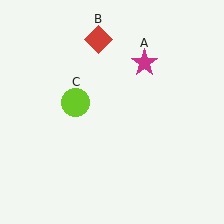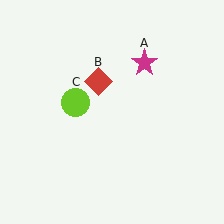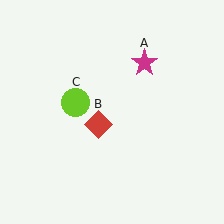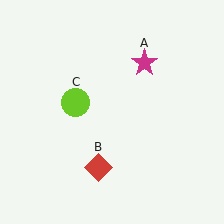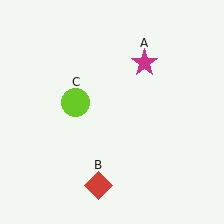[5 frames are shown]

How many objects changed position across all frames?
1 object changed position: red diamond (object B).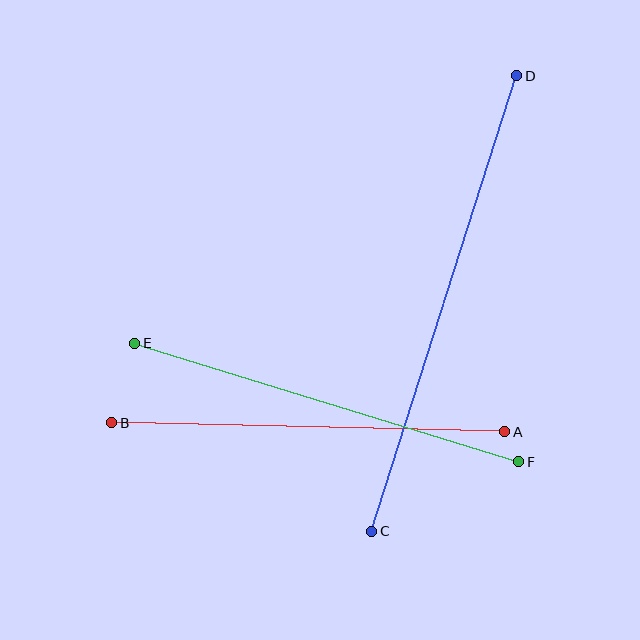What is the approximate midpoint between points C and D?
The midpoint is at approximately (444, 303) pixels.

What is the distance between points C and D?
The distance is approximately 478 pixels.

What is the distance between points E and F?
The distance is approximately 402 pixels.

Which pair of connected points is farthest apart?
Points C and D are farthest apart.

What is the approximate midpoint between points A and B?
The midpoint is at approximately (308, 427) pixels.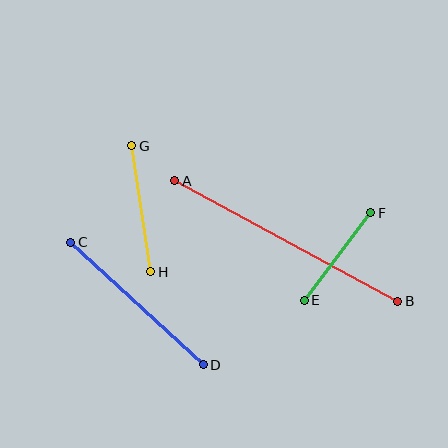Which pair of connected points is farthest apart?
Points A and B are farthest apart.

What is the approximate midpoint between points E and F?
The midpoint is at approximately (338, 256) pixels.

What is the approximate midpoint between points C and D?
The midpoint is at approximately (137, 303) pixels.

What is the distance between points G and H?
The distance is approximately 127 pixels.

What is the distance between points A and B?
The distance is approximately 253 pixels.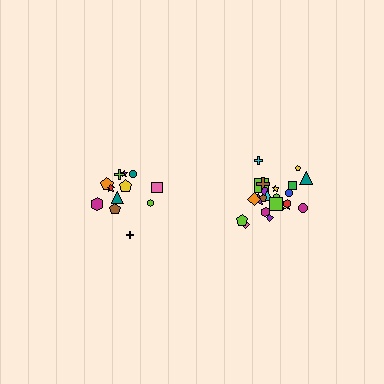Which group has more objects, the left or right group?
The right group.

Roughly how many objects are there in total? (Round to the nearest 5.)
Roughly 35 objects in total.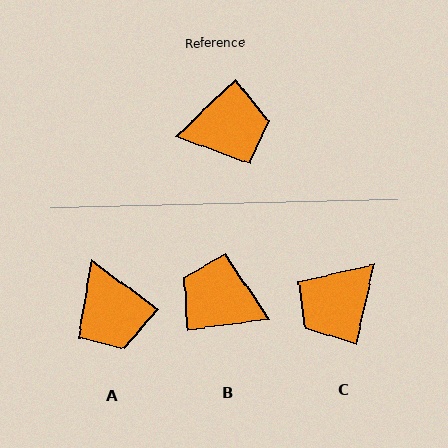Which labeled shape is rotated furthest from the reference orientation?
C, about 147 degrees away.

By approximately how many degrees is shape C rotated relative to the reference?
Approximately 147 degrees clockwise.